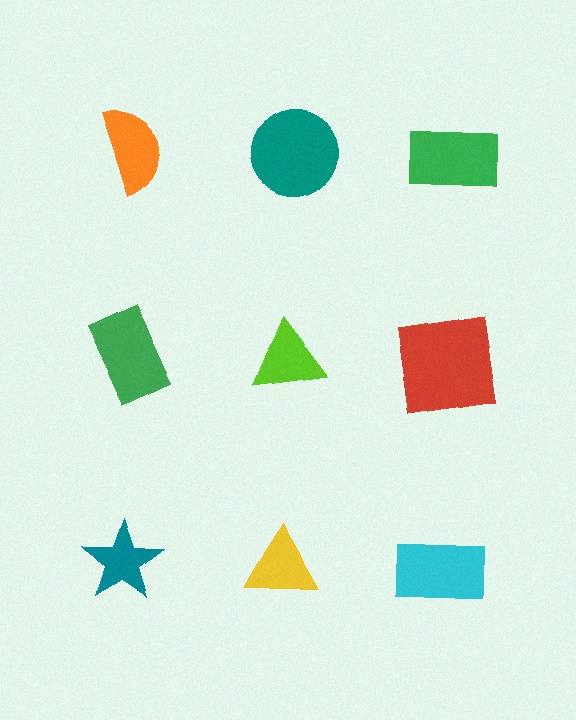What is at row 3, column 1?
A teal star.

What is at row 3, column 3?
A cyan rectangle.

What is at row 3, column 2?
A yellow triangle.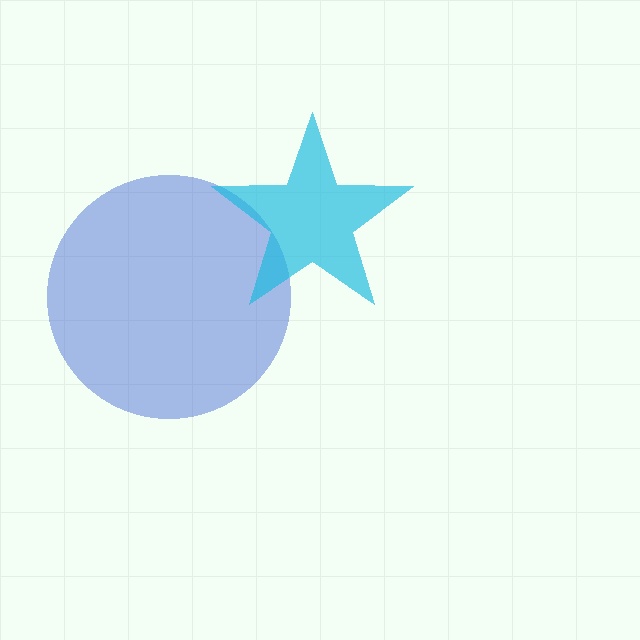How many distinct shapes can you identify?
There are 2 distinct shapes: a blue circle, a cyan star.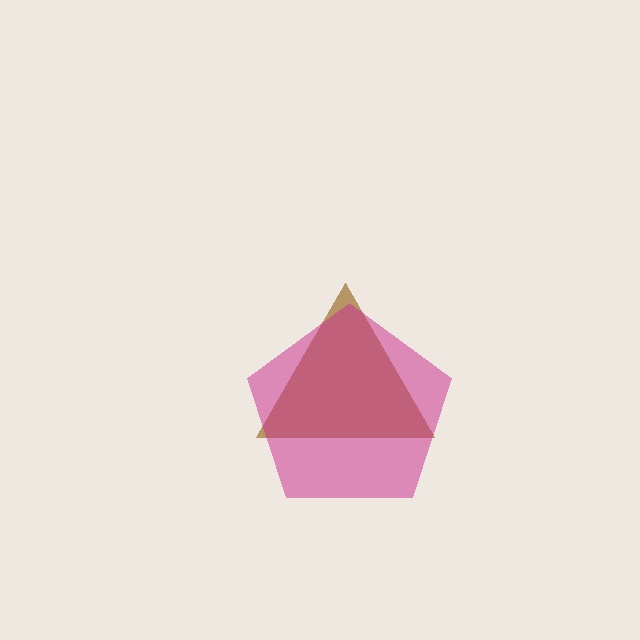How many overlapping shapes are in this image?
There are 2 overlapping shapes in the image.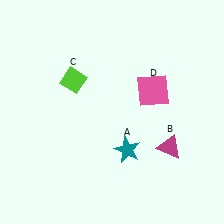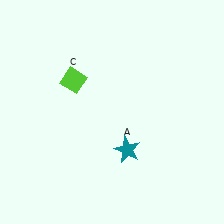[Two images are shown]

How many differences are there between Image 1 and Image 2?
There are 2 differences between the two images.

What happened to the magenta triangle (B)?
The magenta triangle (B) was removed in Image 2. It was in the bottom-right area of Image 1.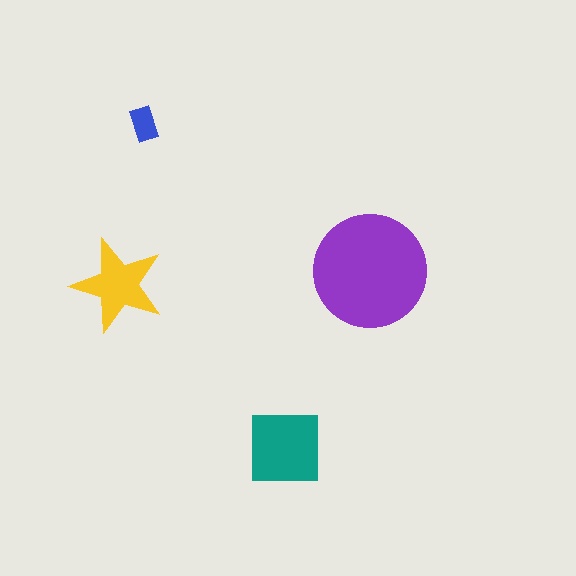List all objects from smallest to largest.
The blue rectangle, the yellow star, the teal square, the purple circle.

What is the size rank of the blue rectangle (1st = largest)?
4th.